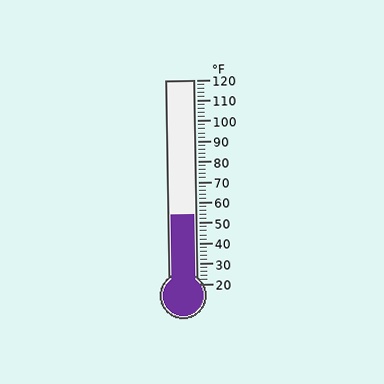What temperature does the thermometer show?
The thermometer shows approximately 54°F.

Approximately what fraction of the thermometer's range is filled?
The thermometer is filled to approximately 35% of its range.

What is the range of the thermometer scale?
The thermometer scale ranges from 20°F to 120°F.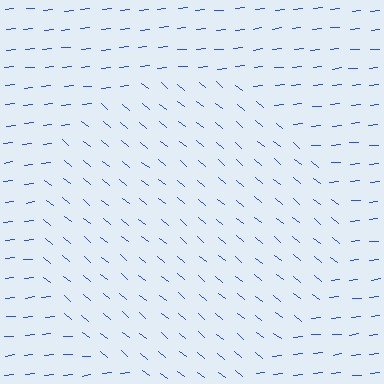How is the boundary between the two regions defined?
The boundary is defined purely by a change in line orientation (approximately 45 degrees difference). All lines are the same color and thickness.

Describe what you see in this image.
The image is filled with small blue line segments. A circle region in the image has lines oriented differently from the surrounding lines, creating a visible texture boundary.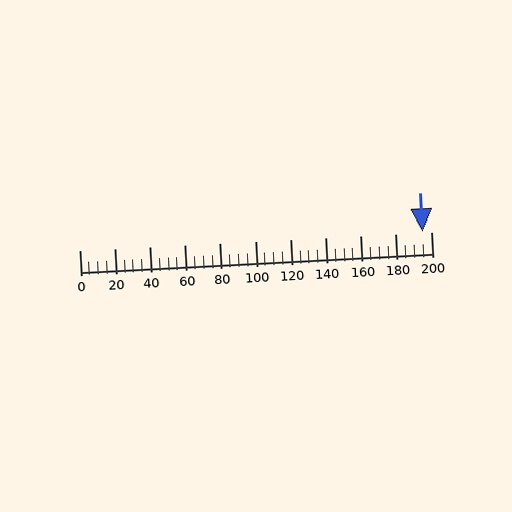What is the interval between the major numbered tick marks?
The major tick marks are spaced 20 units apart.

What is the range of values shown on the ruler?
The ruler shows values from 0 to 200.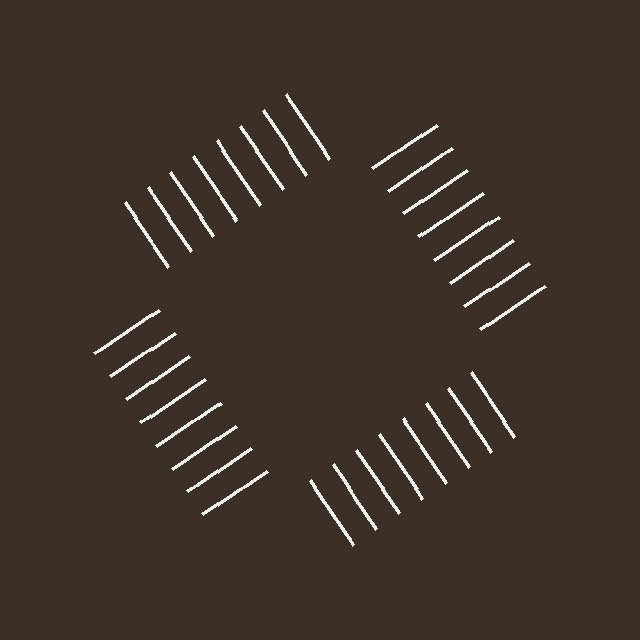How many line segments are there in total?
32 — 8 along each of the 4 edges.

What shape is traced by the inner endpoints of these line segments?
An illusory square — the line segments terminate on its edges but no continuous stroke is drawn.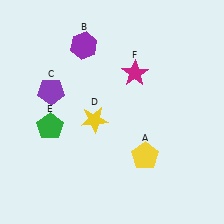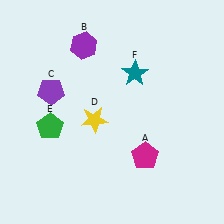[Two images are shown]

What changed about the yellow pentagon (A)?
In Image 1, A is yellow. In Image 2, it changed to magenta.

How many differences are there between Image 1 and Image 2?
There are 2 differences between the two images.